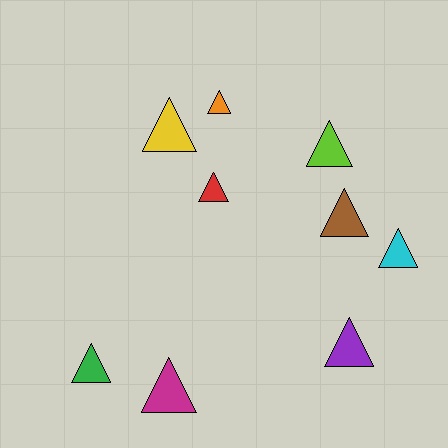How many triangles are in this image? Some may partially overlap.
There are 9 triangles.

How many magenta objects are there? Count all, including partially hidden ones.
There is 1 magenta object.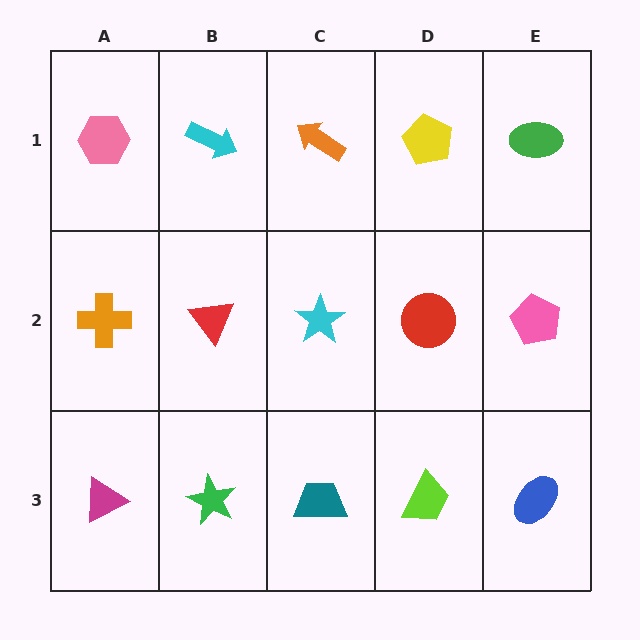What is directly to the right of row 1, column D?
A green ellipse.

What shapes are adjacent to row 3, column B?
A red triangle (row 2, column B), a magenta triangle (row 3, column A), a teal trapezoid (row 3, column C).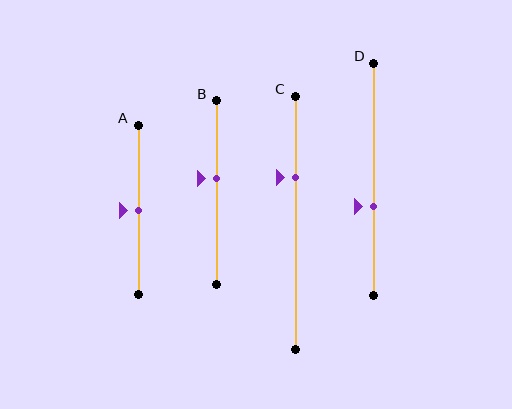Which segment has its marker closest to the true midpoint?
Segment A has its marker closest to the true midpoint.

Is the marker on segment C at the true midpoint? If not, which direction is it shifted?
No, the marker on segment C is shifted upward by about 18% of the segment length.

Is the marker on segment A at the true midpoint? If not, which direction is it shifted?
Yes, the marker on segment A is at the true midpoint.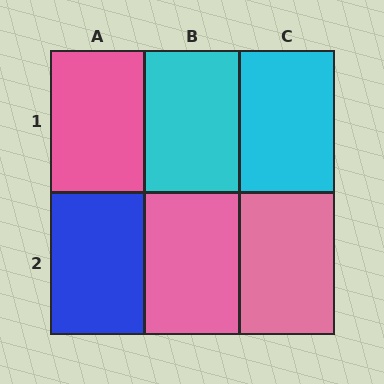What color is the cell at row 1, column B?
Cyan.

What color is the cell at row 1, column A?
Pink.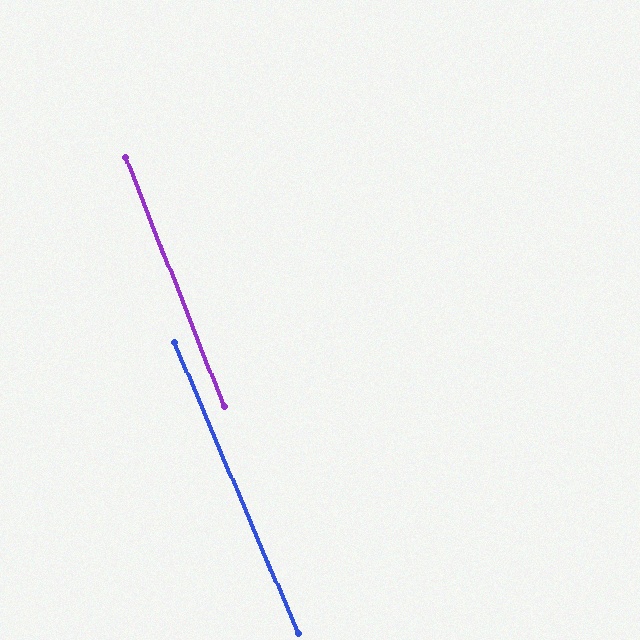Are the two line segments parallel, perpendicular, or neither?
Parallel — their directions differ by only 1.5°.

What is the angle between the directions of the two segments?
Approximately 2 degrees.